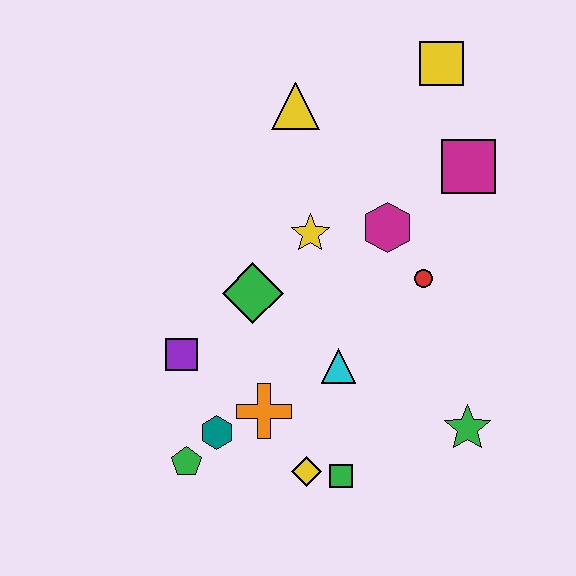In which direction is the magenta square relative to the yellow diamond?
The magenta square is above the yellow diamond.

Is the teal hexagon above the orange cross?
No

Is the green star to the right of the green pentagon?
Yes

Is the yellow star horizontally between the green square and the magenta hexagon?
No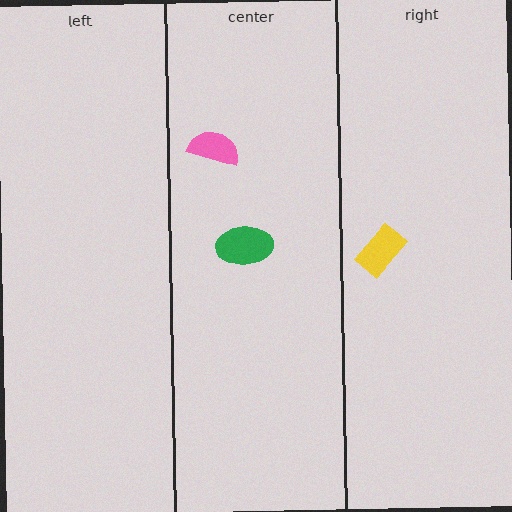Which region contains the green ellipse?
The center region.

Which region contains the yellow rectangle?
The right region.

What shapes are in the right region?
The yellow rectangle.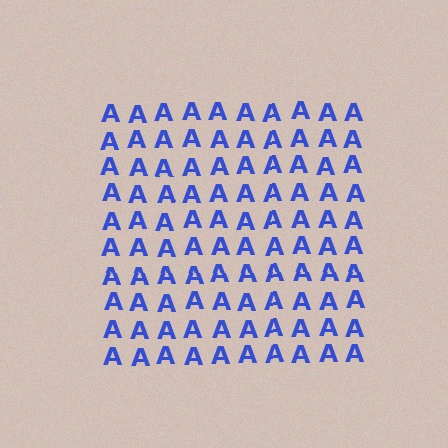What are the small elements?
The small elements are letter A's.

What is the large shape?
The large shape is a square.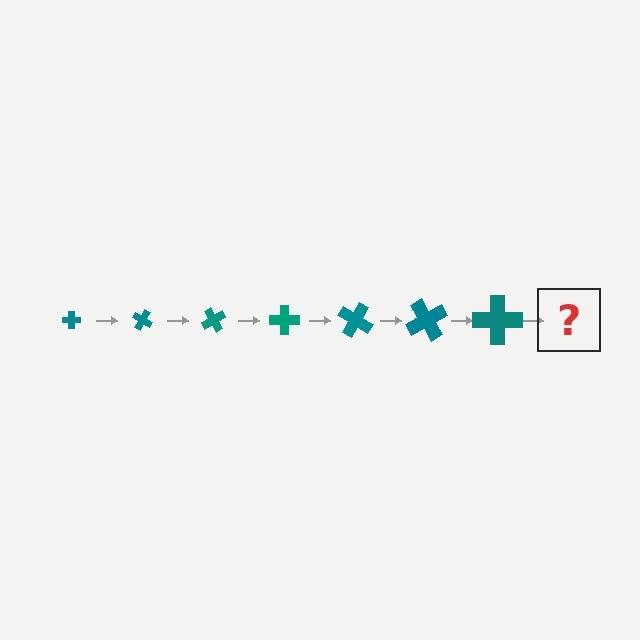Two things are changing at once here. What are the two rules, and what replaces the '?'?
The two rules are that the cross grows larger each step and it rotates 30 degrees each step. The '?' should be a cross, larger than the previous one and rotated 210 degrees from the start.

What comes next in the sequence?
The next element should be a cross, larger than the previous one and rotated 210 degrees from the start.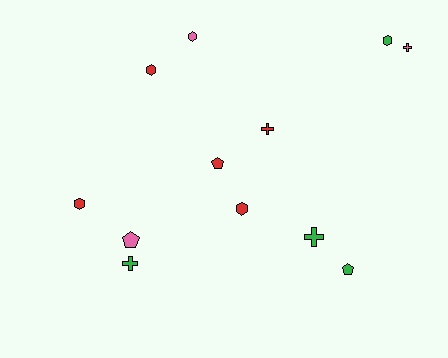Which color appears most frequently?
Red, with 5 objects.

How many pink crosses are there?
There is 1 pink cross.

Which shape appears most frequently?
Hexagon, with 5 objects.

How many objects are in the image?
There are 12 objects.